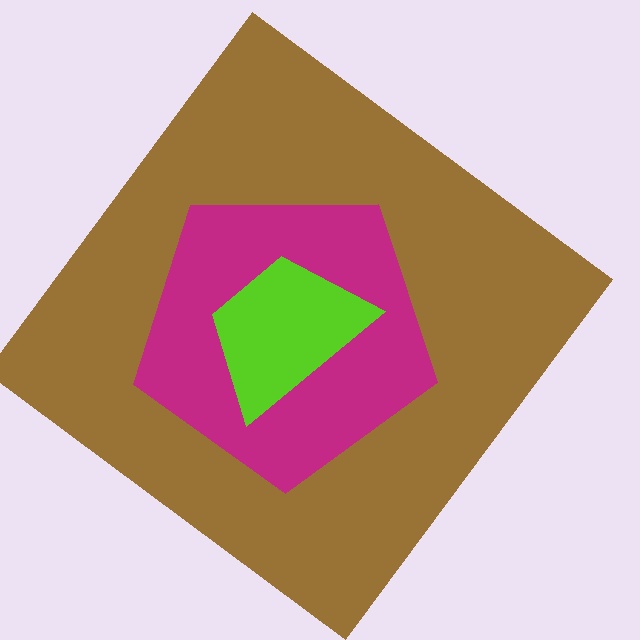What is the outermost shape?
The brown diamond.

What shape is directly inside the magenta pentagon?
The lime trapezoid.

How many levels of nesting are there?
3.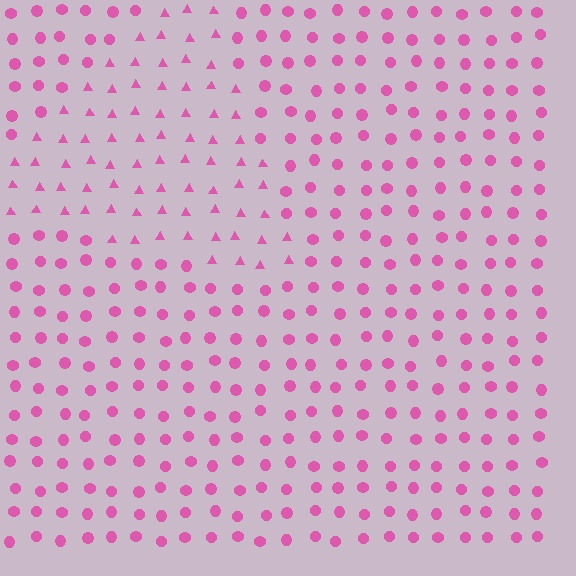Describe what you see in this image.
The image is filled with small pink elements arranged in a uniform grid. A triangle-shaped region contains triangles, while the surrounding area contains circles. The boundary is defined purely by the change in element shape.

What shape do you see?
I see a triangle.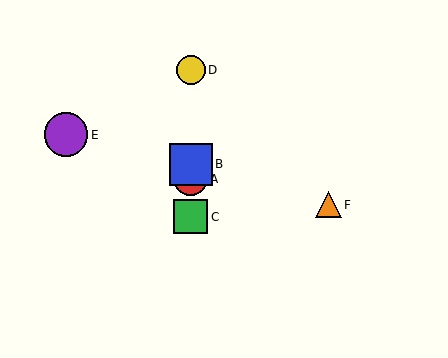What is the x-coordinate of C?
Object C is at x≈191.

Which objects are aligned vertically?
Objects A, B, C, D are aligned vertically.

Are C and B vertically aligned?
Yes, both are at x≈191.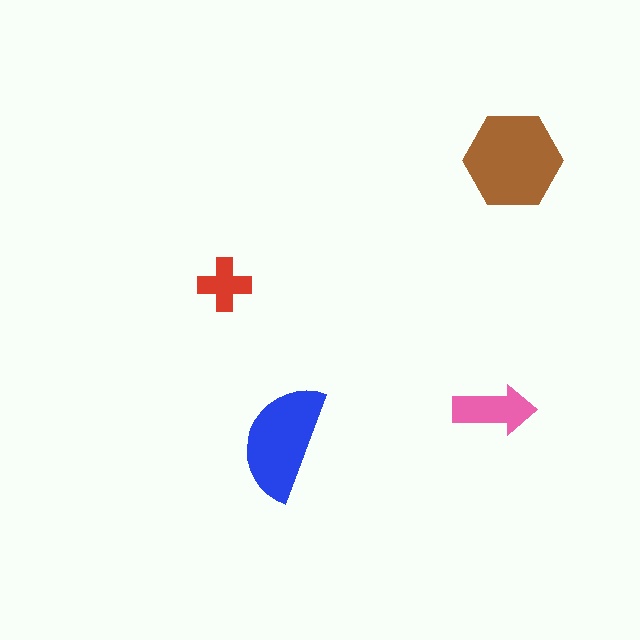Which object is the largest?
The brown hexagon.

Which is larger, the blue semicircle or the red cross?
The blue semicircle.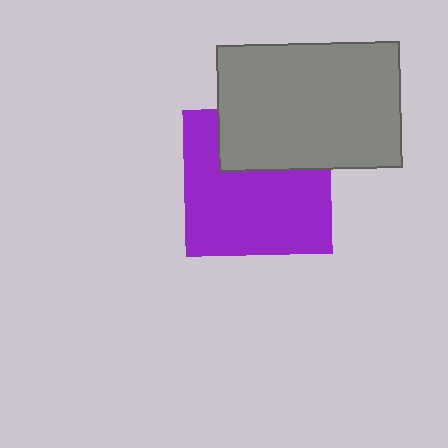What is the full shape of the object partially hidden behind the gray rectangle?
The partially hidden object is a purple square.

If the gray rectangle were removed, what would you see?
You would see the complete purple square.